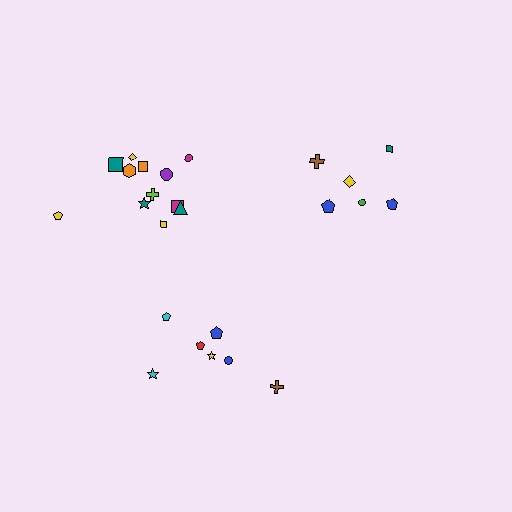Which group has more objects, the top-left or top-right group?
The top-left group.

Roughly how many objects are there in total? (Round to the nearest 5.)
Roughly 25 objects in total.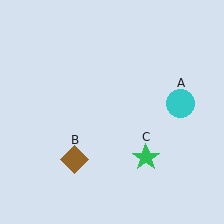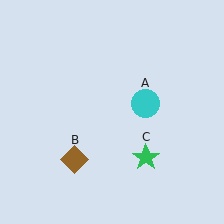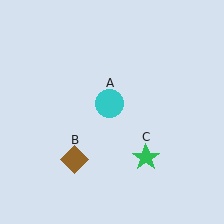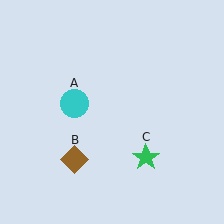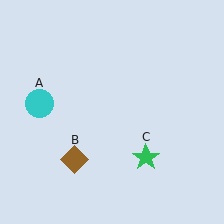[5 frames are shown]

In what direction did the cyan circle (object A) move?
The cyan circle (object A) moved left.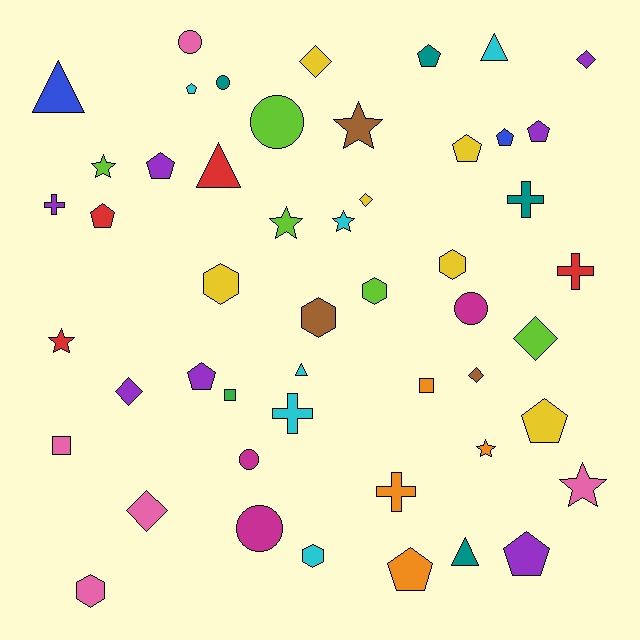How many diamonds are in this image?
There are 7 diamonds.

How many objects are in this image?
There are 50 objects.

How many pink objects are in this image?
There are 5 pink objects.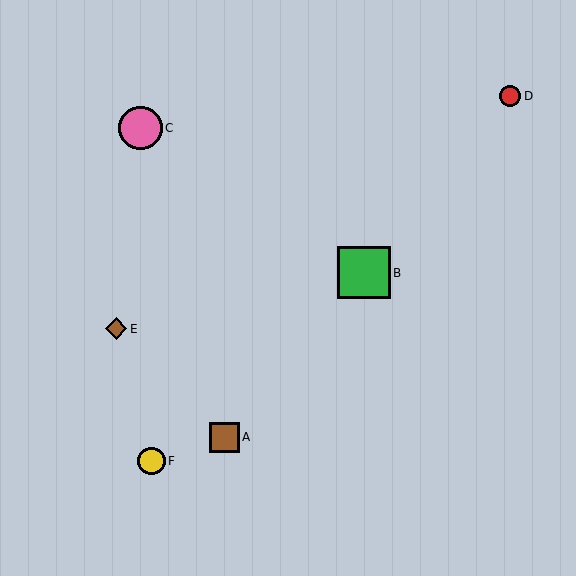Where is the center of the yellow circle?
The center of the yellow circle is at (151, 461).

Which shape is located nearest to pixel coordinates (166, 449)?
The yellow circle (labeled F) at (151, 461) is nearest to that location.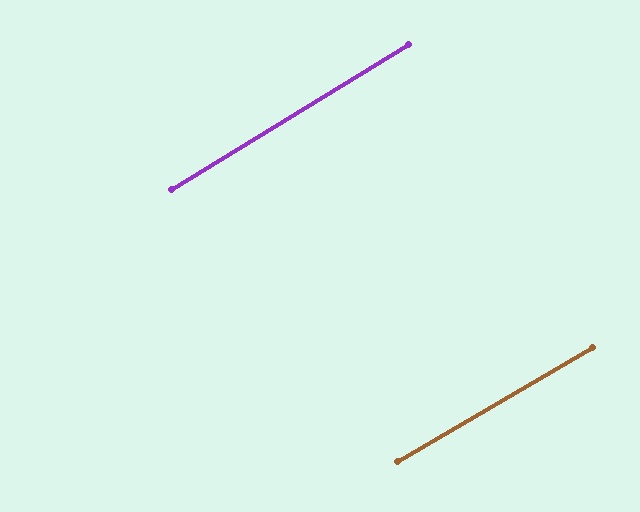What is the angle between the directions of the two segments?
Approximately 1 degree.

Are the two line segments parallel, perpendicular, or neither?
Parallel — their directions differ by only 1.0°.